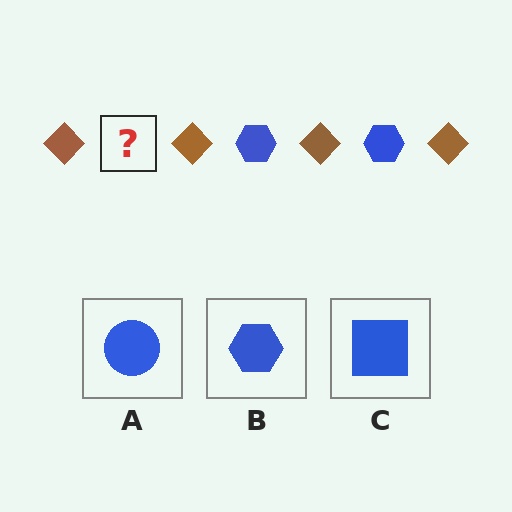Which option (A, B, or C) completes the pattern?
B.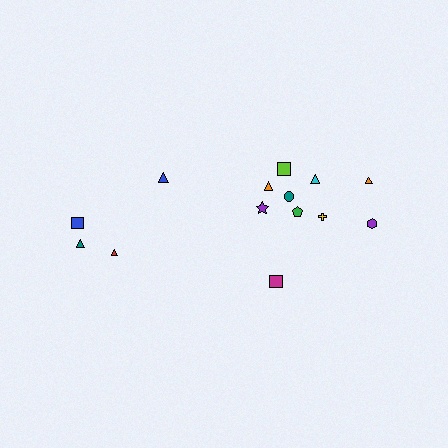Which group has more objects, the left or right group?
The right group.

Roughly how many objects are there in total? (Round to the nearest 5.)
Roughly 15 objects in total.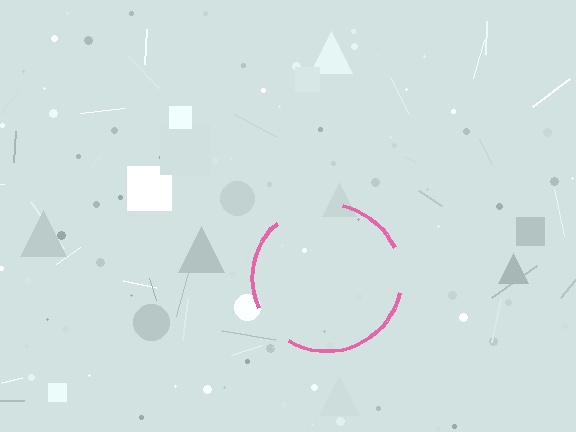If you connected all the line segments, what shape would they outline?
They would outline a circle.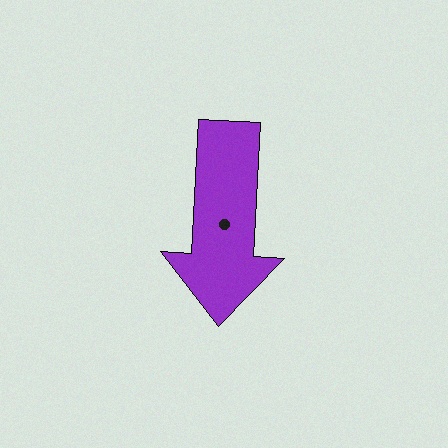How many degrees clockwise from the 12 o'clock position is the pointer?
Approximately 183 degrees.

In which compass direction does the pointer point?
South.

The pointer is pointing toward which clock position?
Roughly 6 o'clock.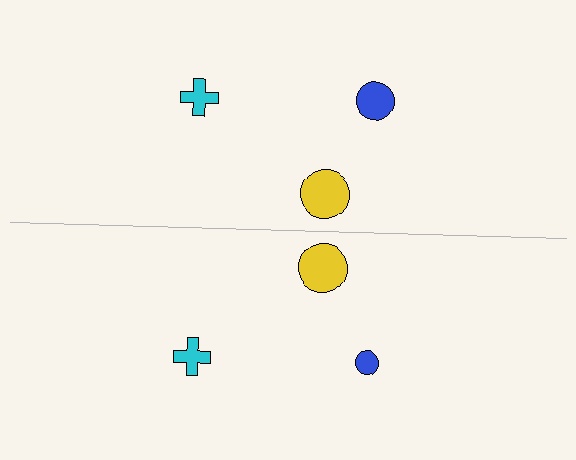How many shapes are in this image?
There are 6 shapes in this image.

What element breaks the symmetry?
The blue circle on the bottom side has a different size than its mirror counterpart.